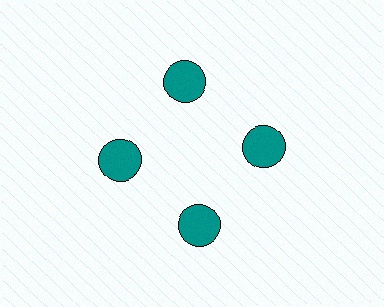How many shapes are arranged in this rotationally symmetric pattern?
There are 4 shapes, arranged in 4 groups of 1.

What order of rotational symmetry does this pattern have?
This pattern has 4-fold rotational symmetry.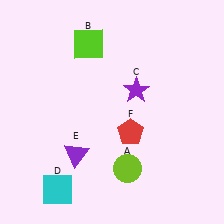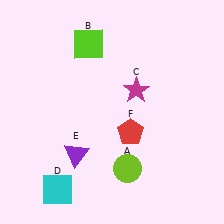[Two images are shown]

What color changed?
The star (C) changed from purple in Image 1 to magenta in Image 2.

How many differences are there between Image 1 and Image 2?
There is 1 difference between the two images.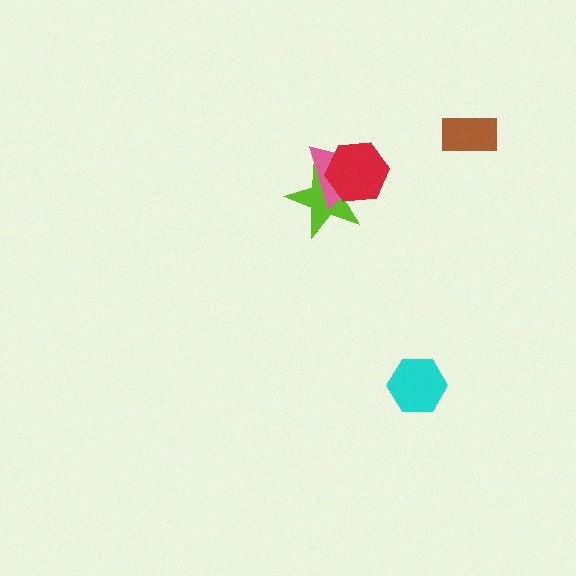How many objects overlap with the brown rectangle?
0 objects overlap with the brown rectangle.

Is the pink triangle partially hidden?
Yes, it is partially covered by another shape.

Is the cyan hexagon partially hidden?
No, no other shape covers it.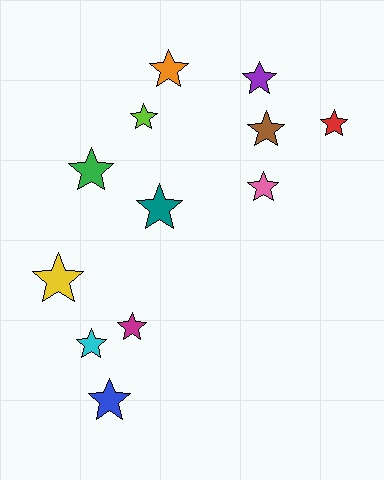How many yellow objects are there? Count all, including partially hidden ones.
There is 1 yellow object.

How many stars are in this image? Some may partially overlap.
There are 12 stars.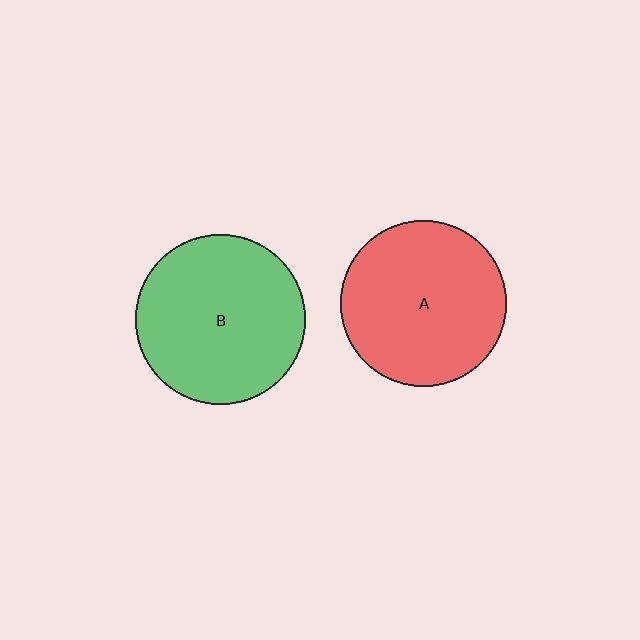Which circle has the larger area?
Circle B (green).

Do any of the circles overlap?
No, none of the circles overlap.